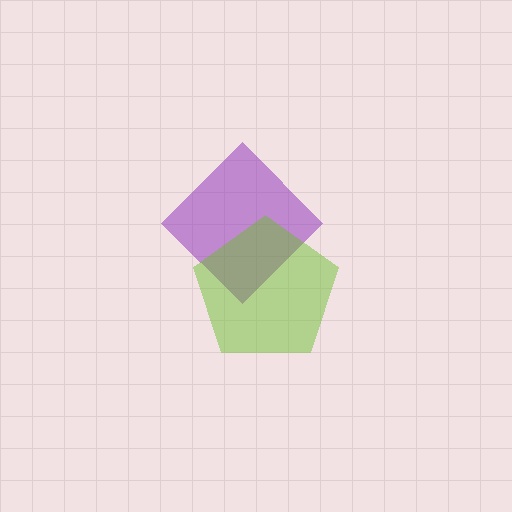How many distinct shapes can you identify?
There are 2 distinct shapes: a purple diamond, a lime pentagon.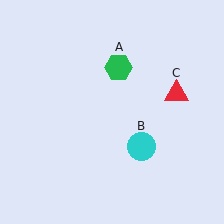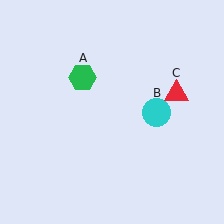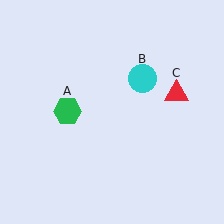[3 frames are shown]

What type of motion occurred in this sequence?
The green hexagon (object A), cyan circle (object B) rotated counterclockwise around the center of the scene.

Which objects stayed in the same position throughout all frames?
Red triangle (object C) remained stationary.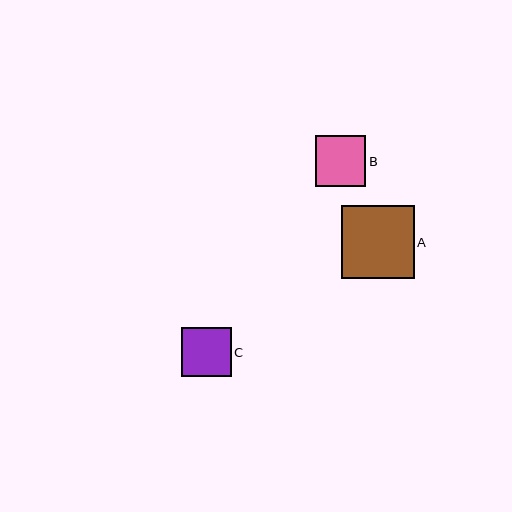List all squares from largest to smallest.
From largest to smallest: A, B, C.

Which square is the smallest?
Square C is the smallest with a size of approximately 49 pixels.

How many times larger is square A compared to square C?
Square A is approximately 1.5 times the size of square C.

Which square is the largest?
Square A is the largest with a size of approximately 72 pixels.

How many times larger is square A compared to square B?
Square A is approximately 1.4 times the size of square B.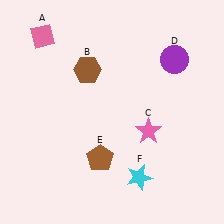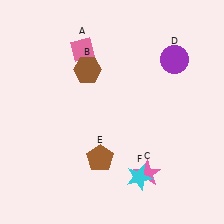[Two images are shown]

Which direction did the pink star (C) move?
The pink star (C) moved down.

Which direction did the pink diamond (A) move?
The pink diamond (A) moved right.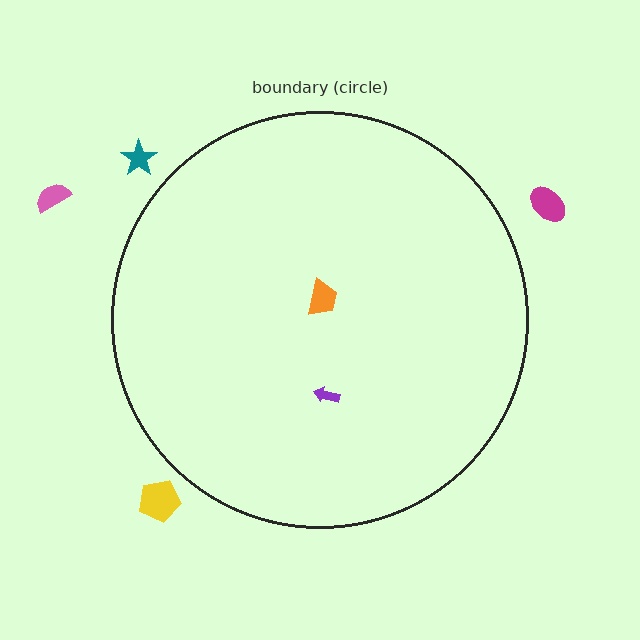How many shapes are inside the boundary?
2 inside, 4 outside.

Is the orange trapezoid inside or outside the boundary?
Inside.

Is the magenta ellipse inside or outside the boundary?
Outside.